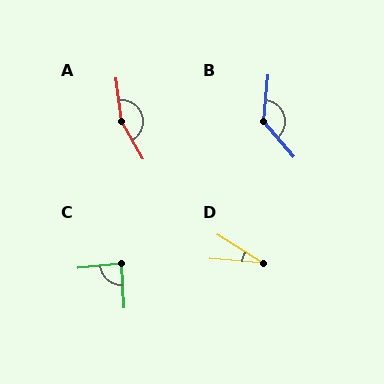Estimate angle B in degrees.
Approximately 134 degrees.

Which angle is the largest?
A, at approximately 157 degrees.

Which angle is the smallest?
D, at approximately 28 degrees.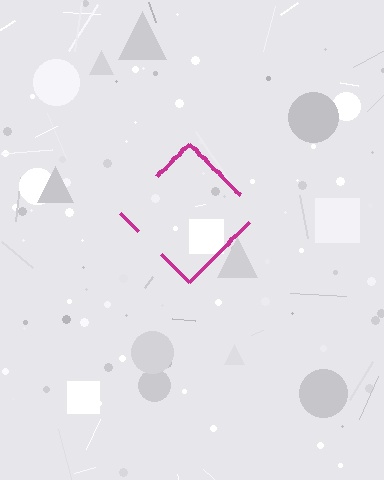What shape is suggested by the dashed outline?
The dashed outline suggests a diamond.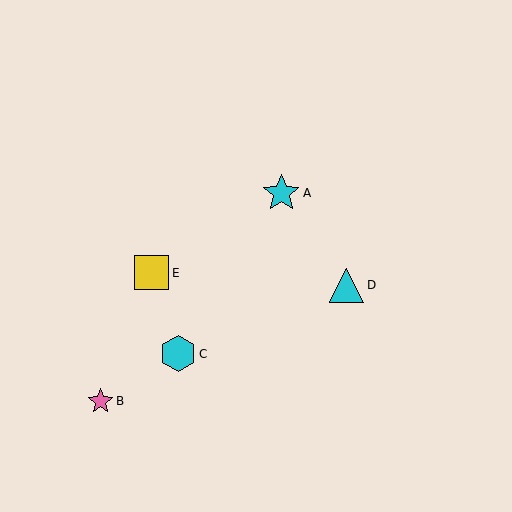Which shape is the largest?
The cyan star (labeled A) is the largest.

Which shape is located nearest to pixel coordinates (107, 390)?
The pink star (labeled B) at (100, 401) is nearest to that location.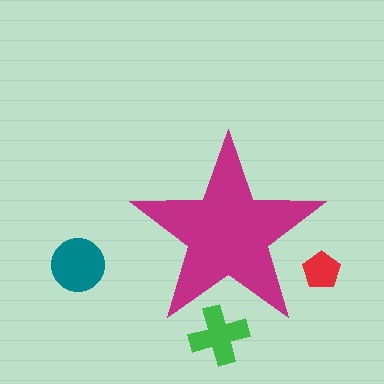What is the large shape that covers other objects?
A magenta star.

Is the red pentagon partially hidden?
Yes, the red pentagon is partially hidden behind the magenta star.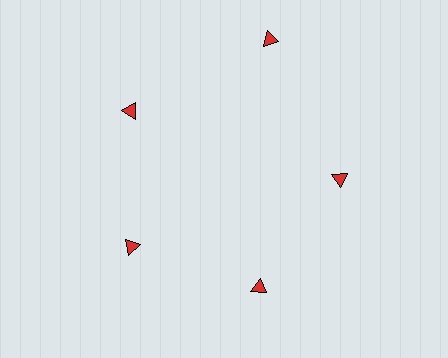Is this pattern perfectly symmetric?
No. The 5 red triangles are arranged in a ring, but one element near the 1 o'clock position is pushed outward from the center, breaking the 5-fold rotational symmetry.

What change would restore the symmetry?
The symmetry would be restored by moving it inward, back onto the ring so that all 5 triangles sit at equal angles and equal distance from the center.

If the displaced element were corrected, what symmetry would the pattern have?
It would have 5-fold rotational symmetry — the pattern would map onto itself every 72 degrees.